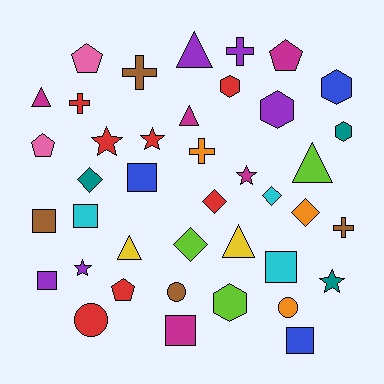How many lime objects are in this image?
There are 3 lime objects.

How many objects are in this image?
There are 40 objects.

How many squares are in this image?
There are 7 squares.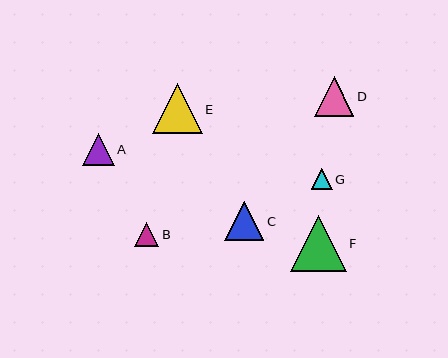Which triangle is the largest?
Triangle F is the largest with a size of approximately 56 pixels.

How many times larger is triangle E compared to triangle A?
Triangle E is approximately 1.6 times the size of triangle A.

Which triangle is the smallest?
Triangle G is the smallest with a size of approximately 21 pixels.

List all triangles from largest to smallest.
From largest to smallest: F, E, C, D, A, B, G.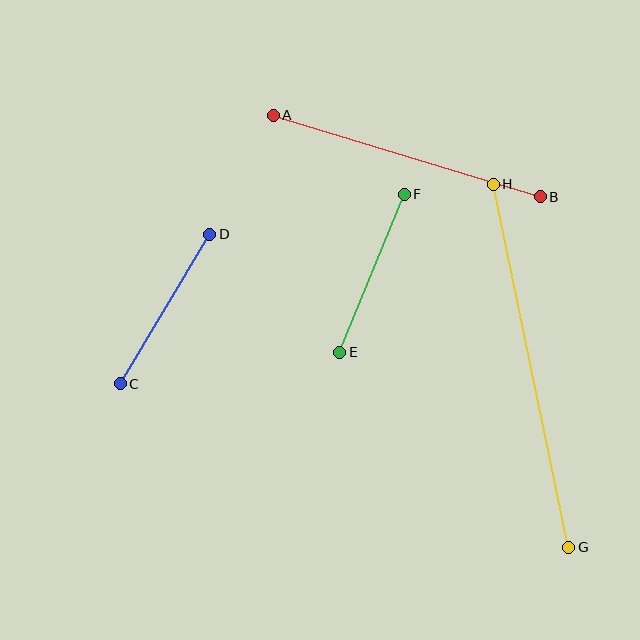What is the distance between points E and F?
The distance is approximately 170 pixels.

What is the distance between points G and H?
The distance is approximately 371 pixels.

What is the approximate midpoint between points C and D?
The midpoint is at approximately (165, 309) pixels.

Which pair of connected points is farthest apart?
Points G and H are farthest apart.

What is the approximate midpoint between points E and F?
The midpoint is at approximately (372, 273) pixels.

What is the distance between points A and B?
The distance is approximately 279 pixels.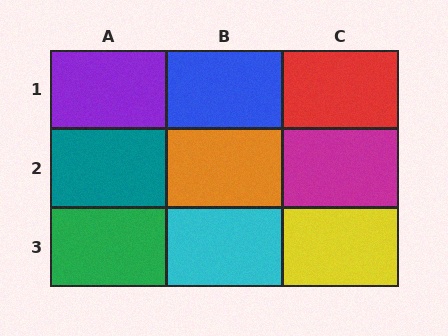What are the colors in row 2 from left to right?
Teal, orange, magenta.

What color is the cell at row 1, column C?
Red.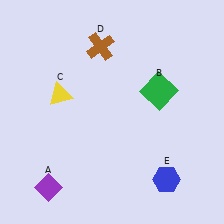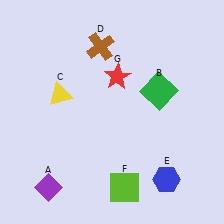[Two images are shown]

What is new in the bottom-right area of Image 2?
A lime square (F) was added in the bottom-right area of Image 2.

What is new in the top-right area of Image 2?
A red star (G) was added in the top-right area of Image 2.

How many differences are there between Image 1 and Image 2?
There are 2 differences between the two images.